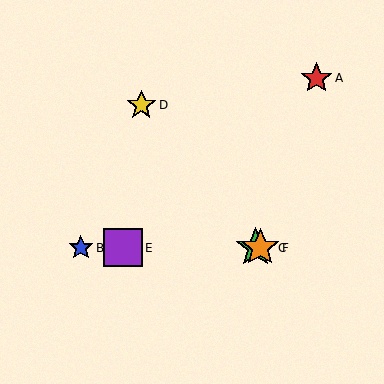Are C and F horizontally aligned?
Yes, both are at y≈248.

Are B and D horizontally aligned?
No, B is at y≈248 and D is at y≈105.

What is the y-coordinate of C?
Object C is at y≈248.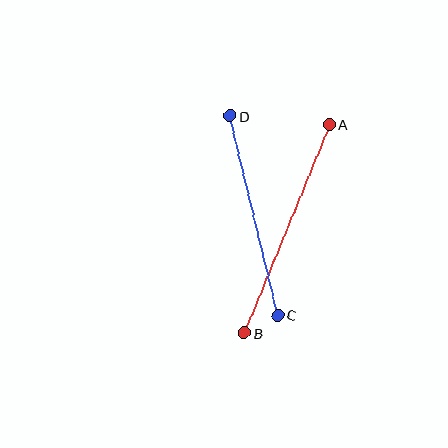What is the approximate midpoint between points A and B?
The midpoint is at approximately (287, 228) pixels.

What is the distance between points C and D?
The distance is approximately 205 pixels.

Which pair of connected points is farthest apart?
Points A and B are farthest apart.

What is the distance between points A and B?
The distance is approximately 225 pixels.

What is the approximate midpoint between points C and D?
The midpoint is at approximately (254, 215) pixels.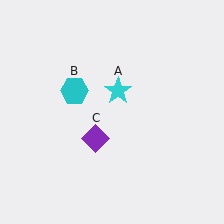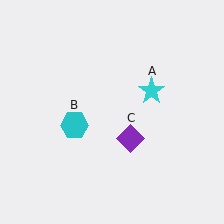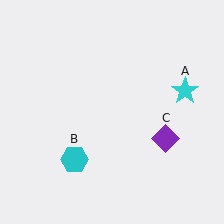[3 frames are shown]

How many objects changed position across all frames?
3 objects changed position: cyan star (object A), cyan hexagon (object B), purple diamond (object C).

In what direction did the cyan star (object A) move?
The cyan star (object A) moved right.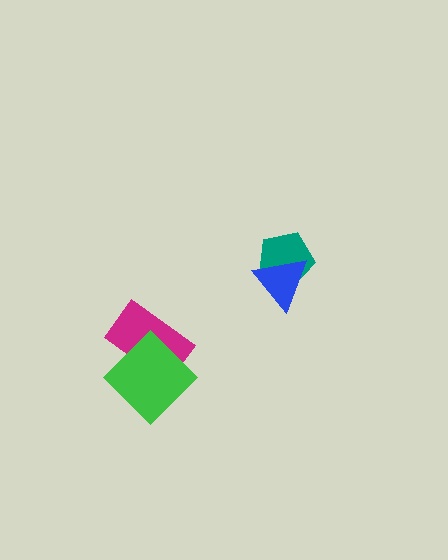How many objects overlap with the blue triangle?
1 object overlaps with the blue triangle.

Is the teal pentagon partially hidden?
Yes, it is partially covered by another shape.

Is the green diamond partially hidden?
No, no other shape covers it.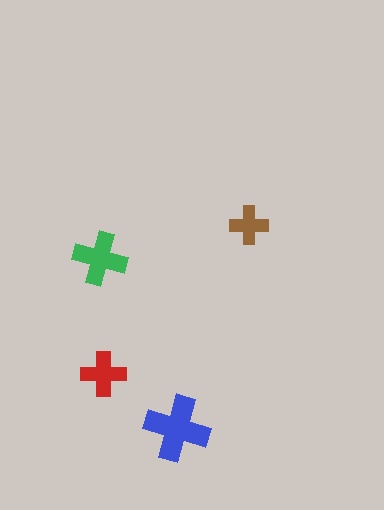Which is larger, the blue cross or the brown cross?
The blue one.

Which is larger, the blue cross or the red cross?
The blue one.